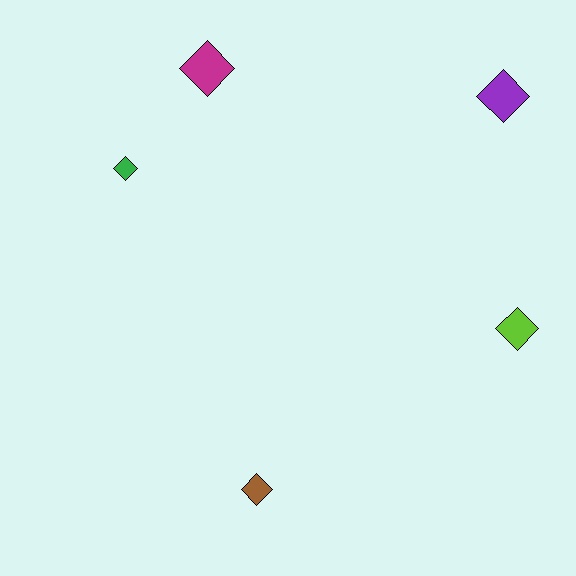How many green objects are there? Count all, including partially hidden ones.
There is 1 green object.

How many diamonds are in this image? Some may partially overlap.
There are 5 diamonds.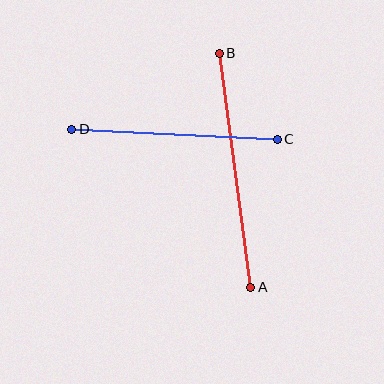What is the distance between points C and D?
The distance is approximately 206 pixels.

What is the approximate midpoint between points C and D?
The midpoint is at approximately (175, 134) pixels.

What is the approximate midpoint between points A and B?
The midpoint is at approximately (235, 170) pixels.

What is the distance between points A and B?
The distance is approximately 236 pixels.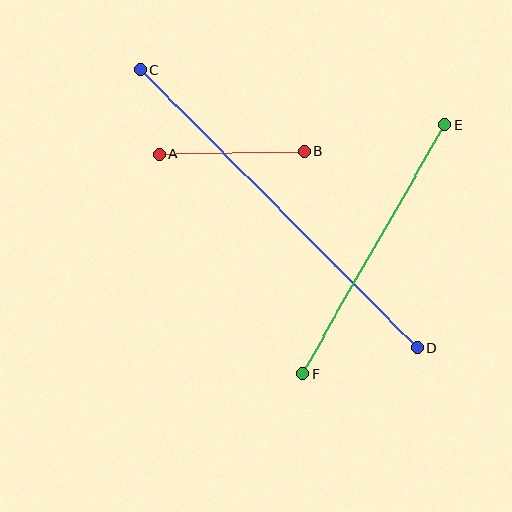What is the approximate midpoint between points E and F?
The midpoint is at approximately (374, 249) pixels.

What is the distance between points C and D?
The distance is approximately 393 pixels.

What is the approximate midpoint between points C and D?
The midpoint is at approximately (279, 209) pixels.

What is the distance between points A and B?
The distance is approximately 145 pixels.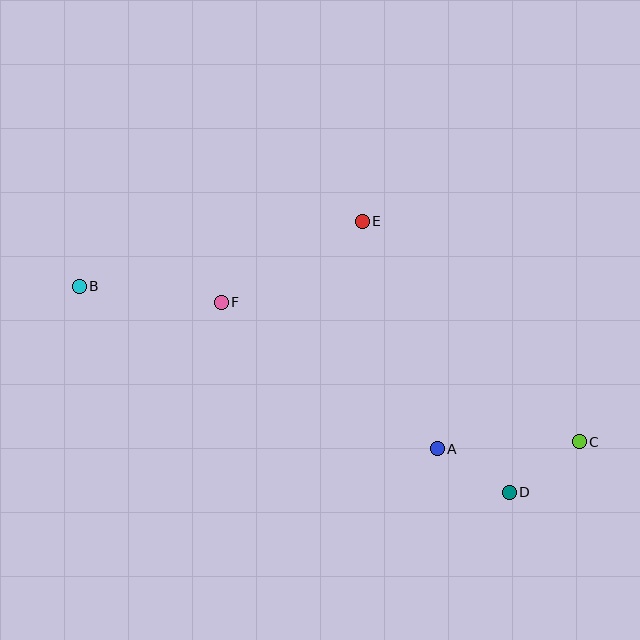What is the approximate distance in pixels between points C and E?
The distance between C and E is approximately 309 pixels.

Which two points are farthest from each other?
Points B and C are farthest from each other.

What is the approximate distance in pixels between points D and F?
The distance between D and F is approximately 345 pixels.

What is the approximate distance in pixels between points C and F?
The distance between C and F is approximately 384 pixels.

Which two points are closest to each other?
Points A and D are closest to each other.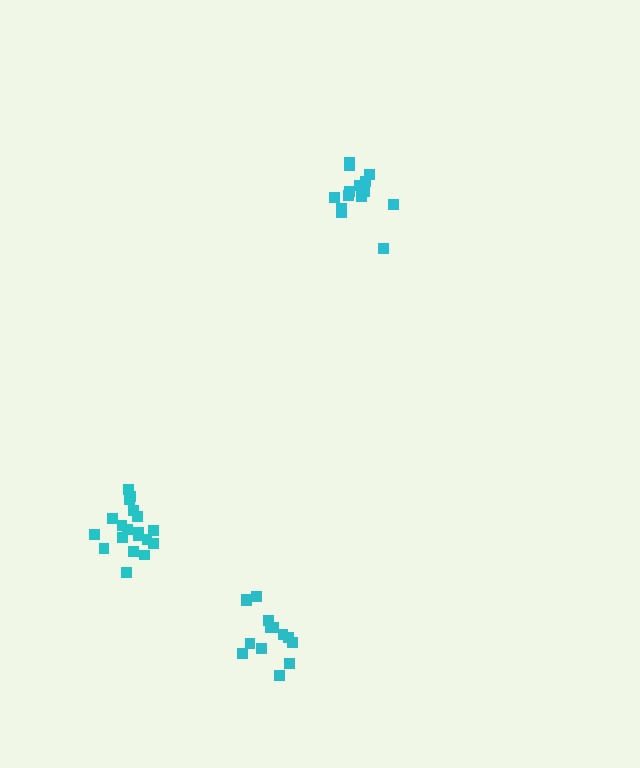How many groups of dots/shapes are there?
There are 3 groups.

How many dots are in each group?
Group 1: 19 dots, Group 2: 14 dots, Group 3: 14 dots (47 total).